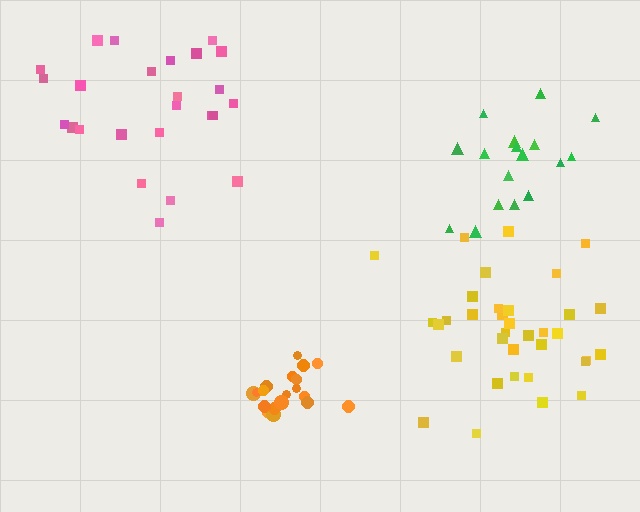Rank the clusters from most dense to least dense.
orange, yellow, green, pink.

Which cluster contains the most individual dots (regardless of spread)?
Yellow (35).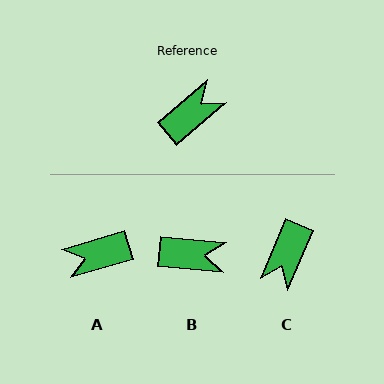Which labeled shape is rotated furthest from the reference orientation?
A, about 155 degrees away.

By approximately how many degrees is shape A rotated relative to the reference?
Approximately 155 degrees counter-clockwise.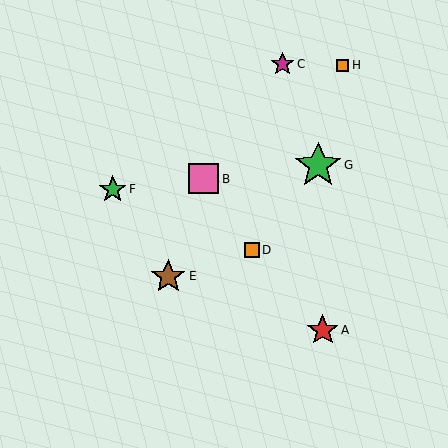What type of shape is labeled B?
Shape B is a pink square.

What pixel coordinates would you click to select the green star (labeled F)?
Click at (113, 189) to select the green star F.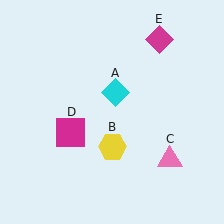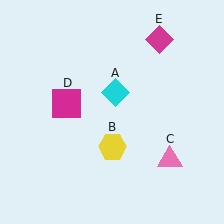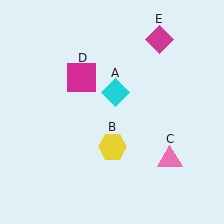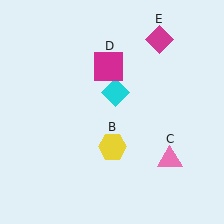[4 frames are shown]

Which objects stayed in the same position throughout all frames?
Cyan diamond (object A) and yellow hexagon (object B) and pink triangle (object C) and magenta diamond (object E) remained stationary.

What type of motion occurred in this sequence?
The magenta square (object D) rotated clockwise around the center of the scene.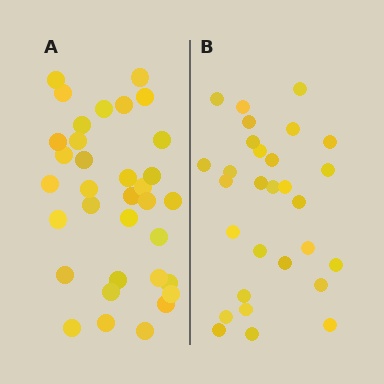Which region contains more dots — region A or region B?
Region A (the left region) has more dots.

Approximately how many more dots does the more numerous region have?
Region A has about 5 more dots than region B.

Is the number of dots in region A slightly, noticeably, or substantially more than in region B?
Region A has only slightly more — the two regions are fairly close. The ratio is roughly 1.2 to 1.